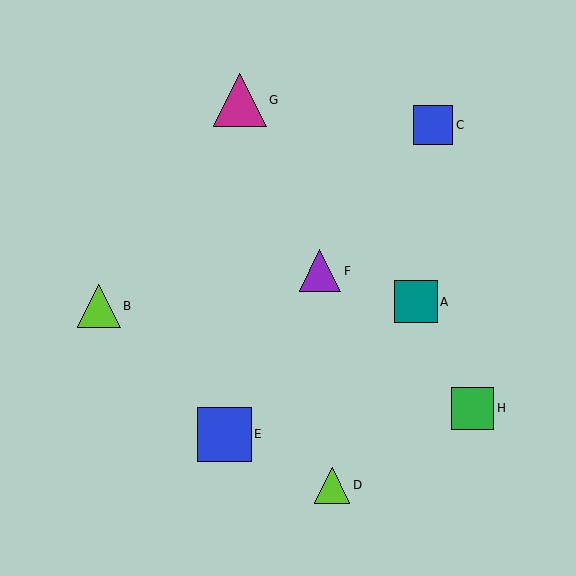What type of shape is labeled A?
Shape A is a teal square.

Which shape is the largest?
The blue square (labeled E) is the largest.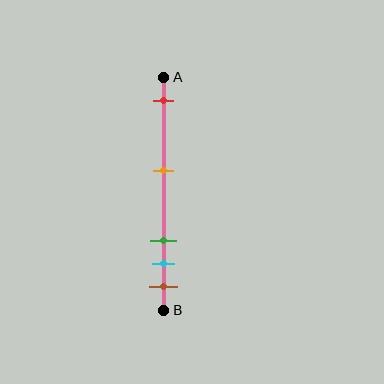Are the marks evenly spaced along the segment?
No, the marks are not evenly spaced.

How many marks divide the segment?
There are 5 marks dividing the segment.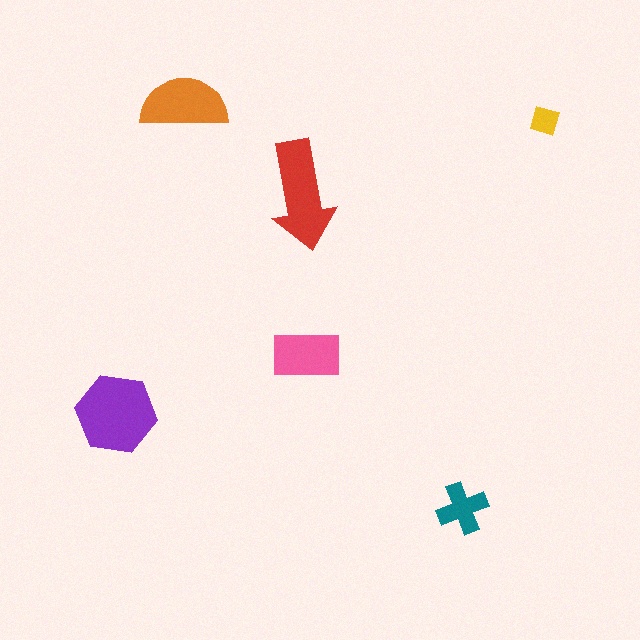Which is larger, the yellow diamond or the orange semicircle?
The orange semicircle.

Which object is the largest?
The purple hexagon.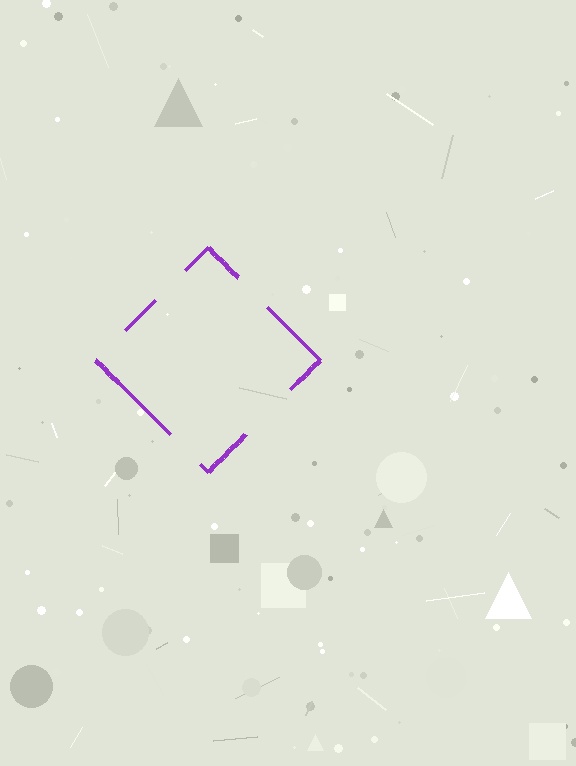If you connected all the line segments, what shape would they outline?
They would outline a diamond.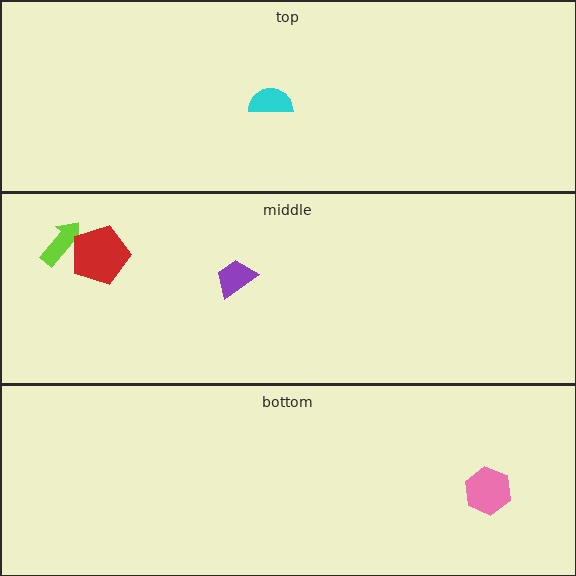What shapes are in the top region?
The cyan semicircle.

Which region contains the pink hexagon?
The bottom region.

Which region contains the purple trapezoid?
The middle region.